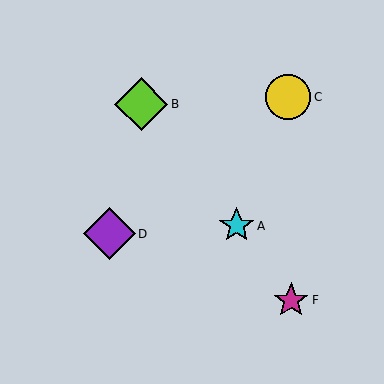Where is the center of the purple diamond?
The center of the purple diamond is at (109, 234).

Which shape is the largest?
The lime diamond (labeled B) is the largest.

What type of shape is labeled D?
Shape D is a purple diamond.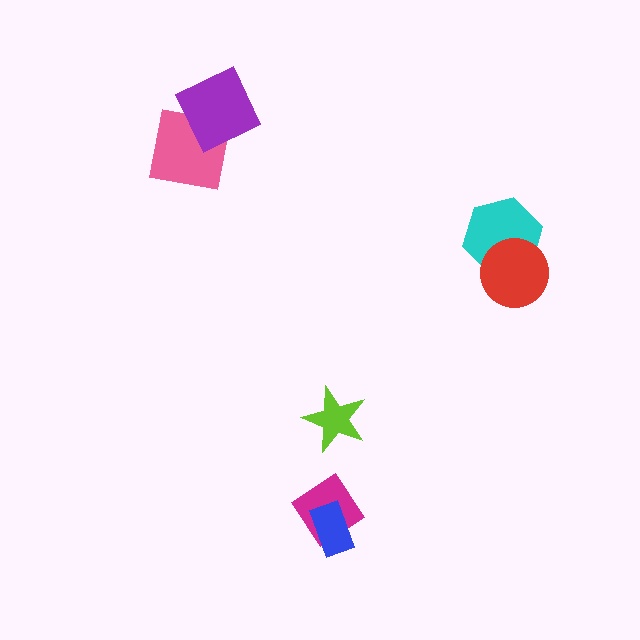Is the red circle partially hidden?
No, no other shape covers it.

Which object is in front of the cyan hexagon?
The red circle is in front of the cyan hexagon.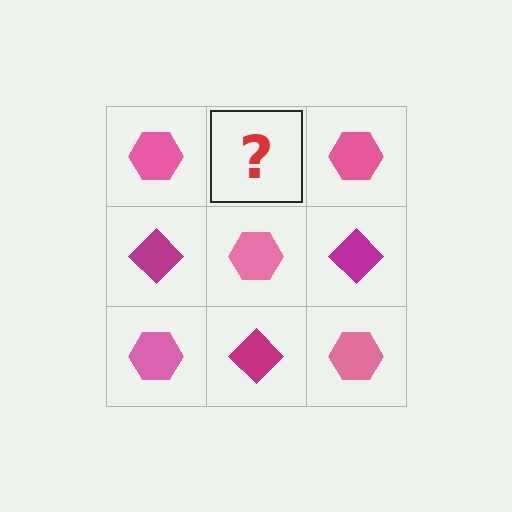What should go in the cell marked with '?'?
The missing cell should contain a magenta diamond.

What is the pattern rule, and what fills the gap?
The rule is that it alternates pink hexagon and magenta diamond in a checkerboard pattern. The gap should be filled with a magenta diamond.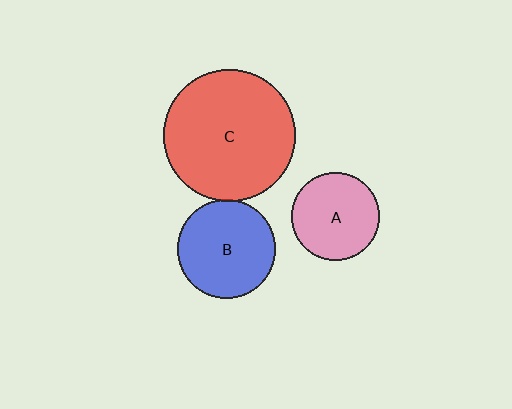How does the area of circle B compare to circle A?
Approximately 1.2 times.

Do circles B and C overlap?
Yes.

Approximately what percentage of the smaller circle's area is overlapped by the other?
Approximately 5%.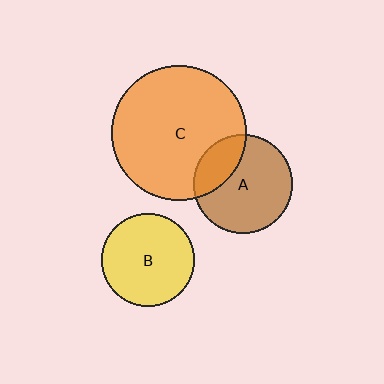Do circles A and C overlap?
Yes.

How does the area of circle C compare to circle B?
Approximately 2.1 times.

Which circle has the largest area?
Circle C (orange).